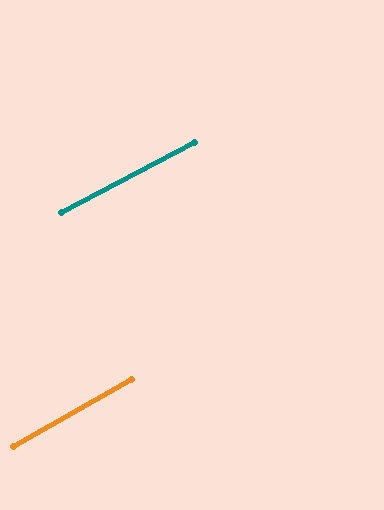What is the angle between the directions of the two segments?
Approximately 2 degrees.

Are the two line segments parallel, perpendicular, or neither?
Parallel — their directions differ by only 1.5°.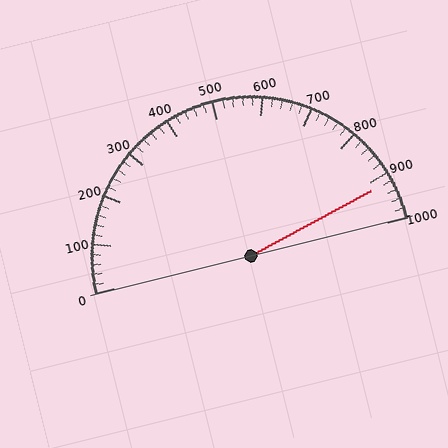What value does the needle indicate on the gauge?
The needle indicates approximately 920.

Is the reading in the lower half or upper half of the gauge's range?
The reading is in the upper half of the range (0 to 1000).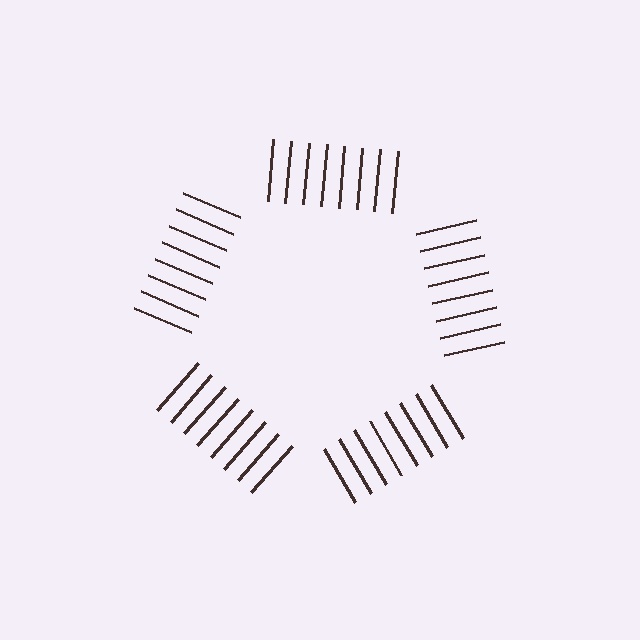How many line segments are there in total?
40 — 8 along each of the 5 edges.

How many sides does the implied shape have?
5 sides — the line-ends trace a pentagon.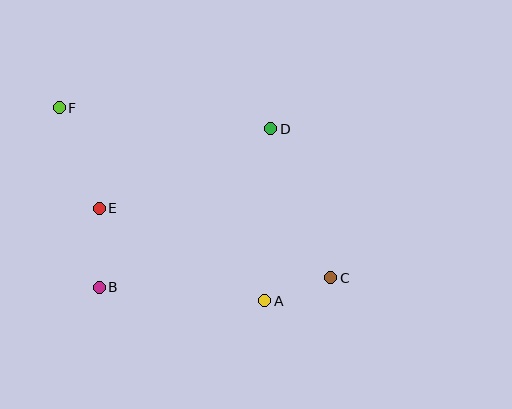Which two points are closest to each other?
Points A and C are closest to each other.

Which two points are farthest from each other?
Points C and F are farthest from each other.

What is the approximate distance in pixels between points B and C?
The distance between B and C is approximately 232 pixels.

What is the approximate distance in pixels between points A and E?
The distance between A and E is approximately 189 pixels.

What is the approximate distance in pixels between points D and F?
The distance between D and F is approximately 212 pixels.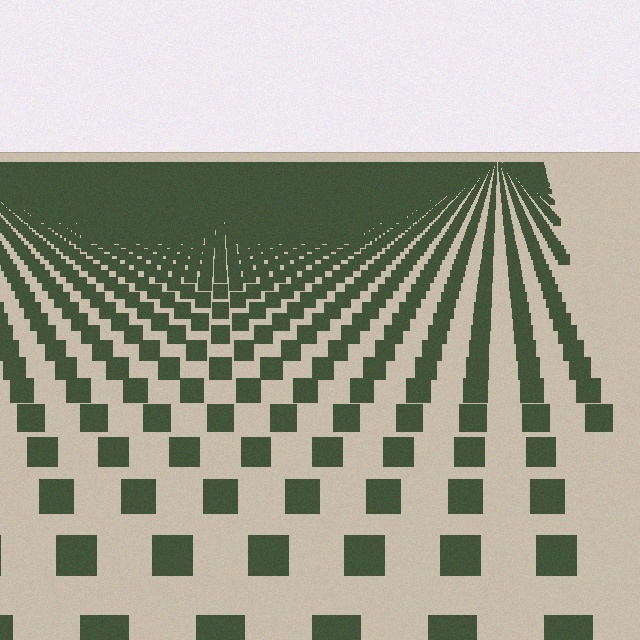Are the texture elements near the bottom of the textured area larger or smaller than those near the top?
Larger. Near the bottom, elements are closer to the viewer and appear at a bigger on-screen size.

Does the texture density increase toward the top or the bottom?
Density increases toward the top.